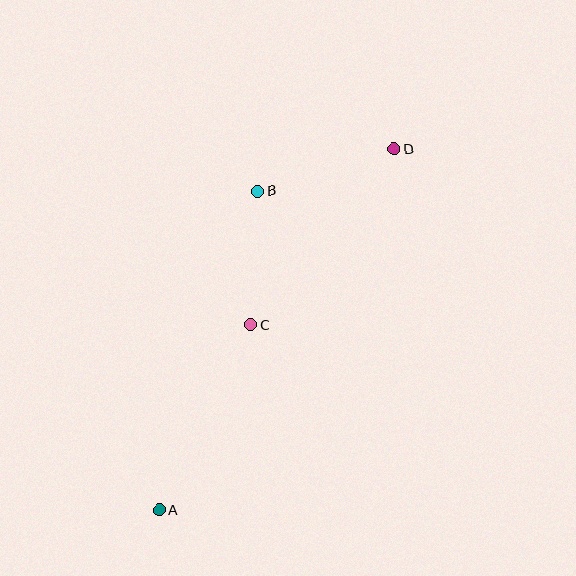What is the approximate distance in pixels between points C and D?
The distance between C and D is approximately 227 pixels.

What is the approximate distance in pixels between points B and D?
The distance between B and D is approximately 143 pixels.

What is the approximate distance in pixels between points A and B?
The distance between A and B is approximately 333 pixels.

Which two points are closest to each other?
Points B and C are closest to each other.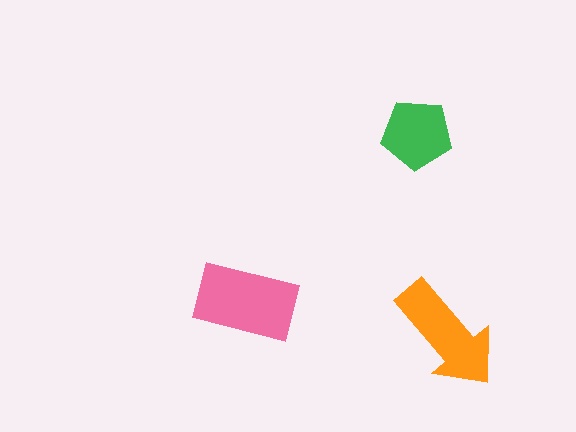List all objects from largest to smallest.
The pink rectangle, the orange arrow, the green pentagon.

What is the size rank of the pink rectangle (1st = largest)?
1st.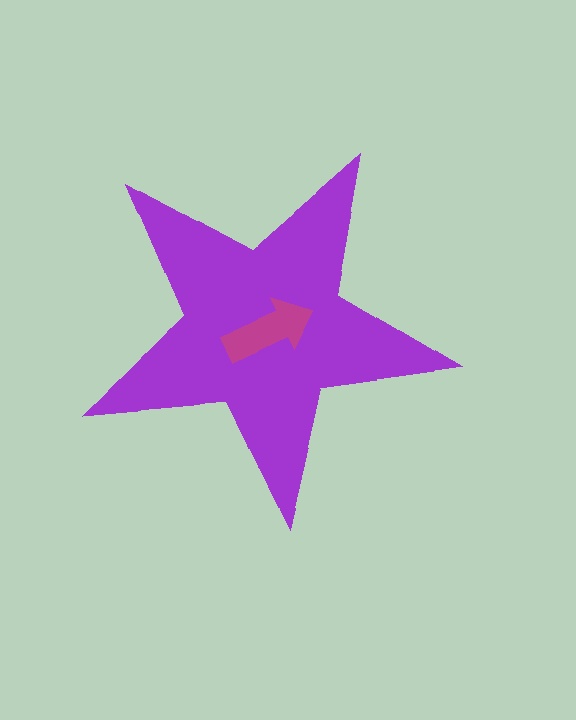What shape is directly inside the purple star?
The magenta arrow.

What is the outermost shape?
The purple star.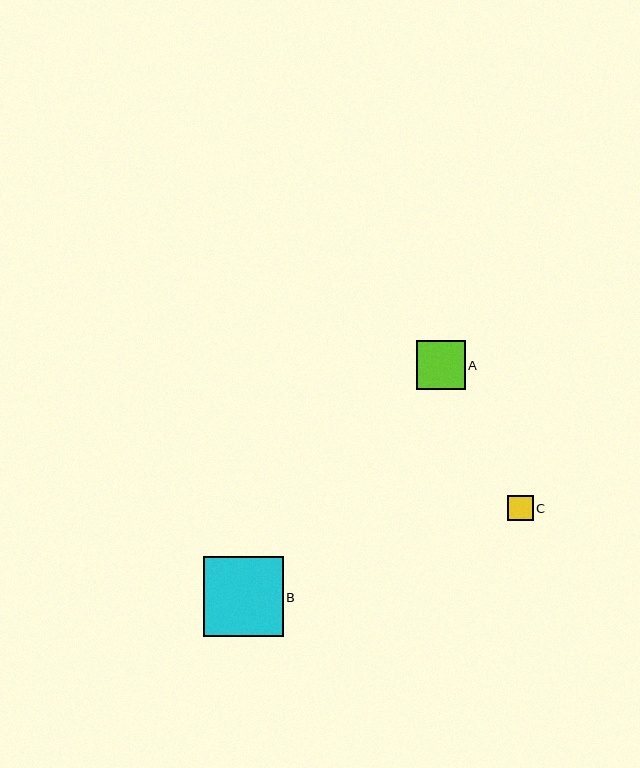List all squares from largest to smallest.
From largest to smallest: B, A, C.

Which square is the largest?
Square B is the largest with a size of approximately 80 pixels.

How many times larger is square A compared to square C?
Square A is approximately 1.9 times the size of square C.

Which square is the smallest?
Square C is the smallest with a size of approximately 26 pixels.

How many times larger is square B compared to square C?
Square B is approximately 3.1 times the size of square C.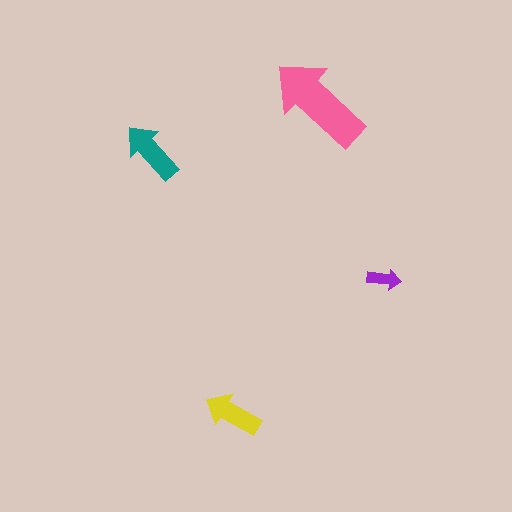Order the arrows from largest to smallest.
the pink one, the teal one, the yellow one, the purple one.